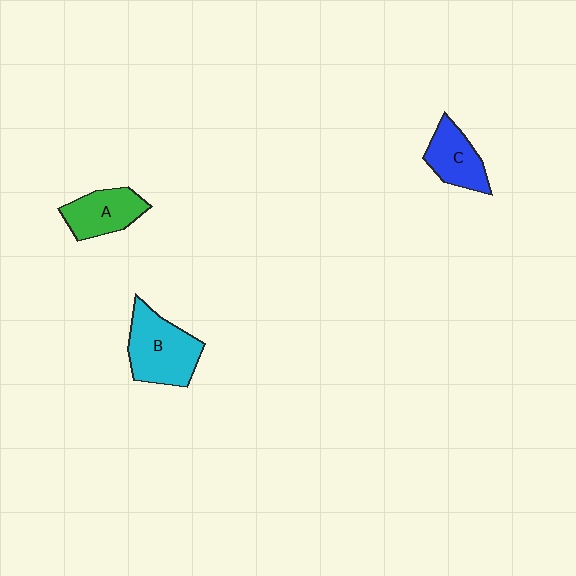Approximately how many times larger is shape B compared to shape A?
Approximately 1.4 times.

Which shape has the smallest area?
Shape C (blue).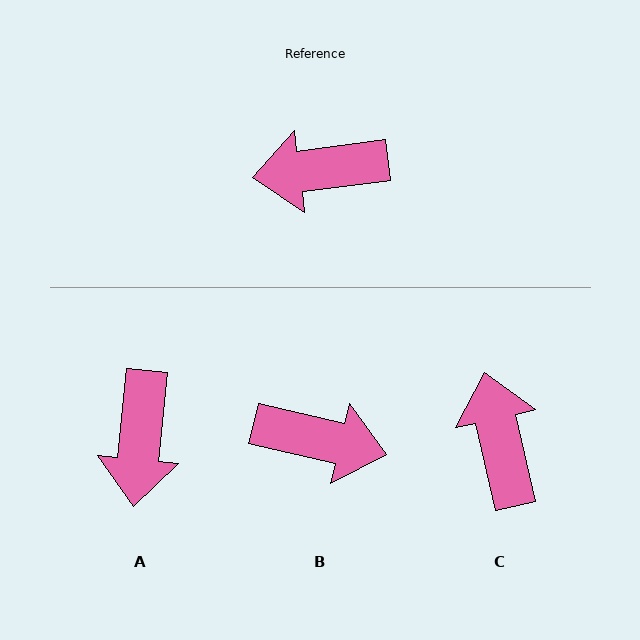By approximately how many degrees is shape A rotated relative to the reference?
Approximately 77 degrees counter-clockwise.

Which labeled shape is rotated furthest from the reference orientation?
B, about 159 degrees away.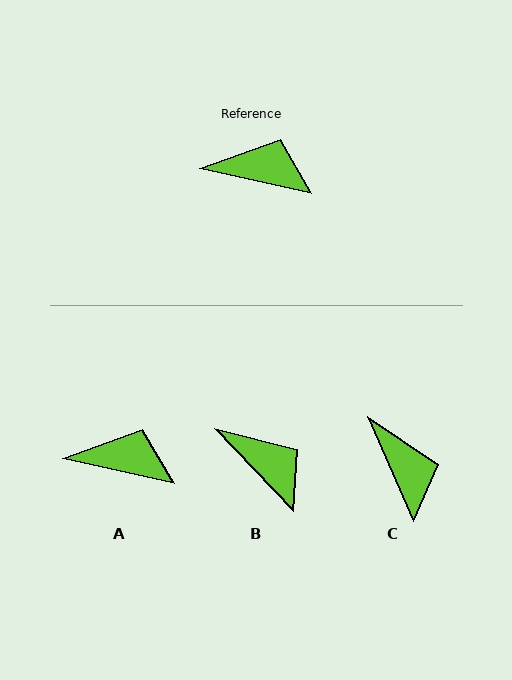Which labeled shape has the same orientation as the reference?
A.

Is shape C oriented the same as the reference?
No, it is off by about 54 degrees.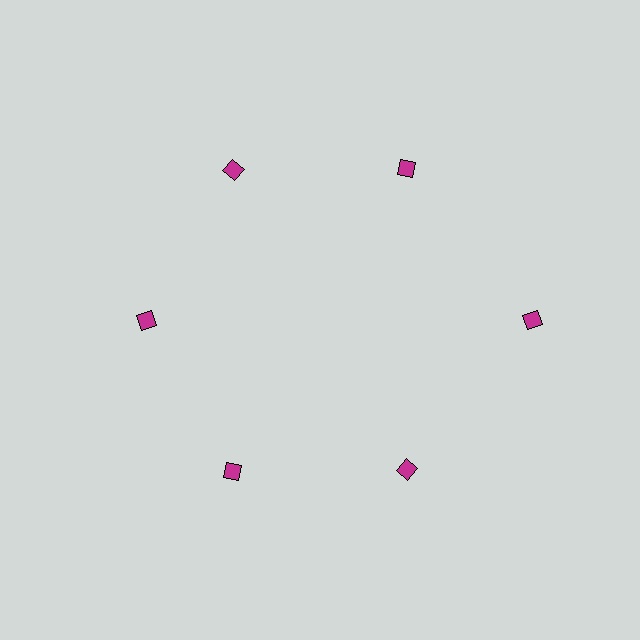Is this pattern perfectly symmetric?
No. The 6 magenta diamonds are arranged in a ring, but one element near the 3 o'clock position is pushed outward from the center, breaking the 6-fold rotational symmetry.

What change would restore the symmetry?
The symmetry would be restored by moving it inward, back onto the ring so that all 6 diamonds sit at equal angles and equal distance from the center.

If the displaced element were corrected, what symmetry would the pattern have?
It would have 6-fold rotational symmetry — the pattern would map onto itself every 60 degrees.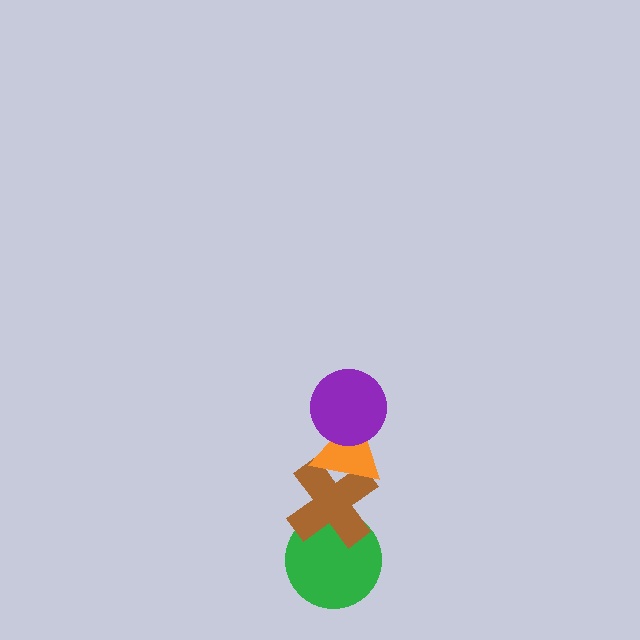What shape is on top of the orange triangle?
The purple circle is on top of the orange triangle.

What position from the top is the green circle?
The green circle is 4th from the top.